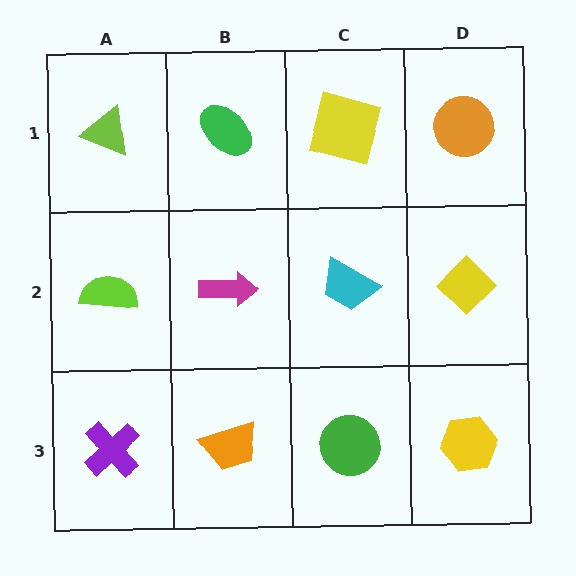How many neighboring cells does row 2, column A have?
3.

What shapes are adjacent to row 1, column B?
A magenta arrow (row 2, column B), a lime triangle (row 1, column A), a yellow square (row 1, column C).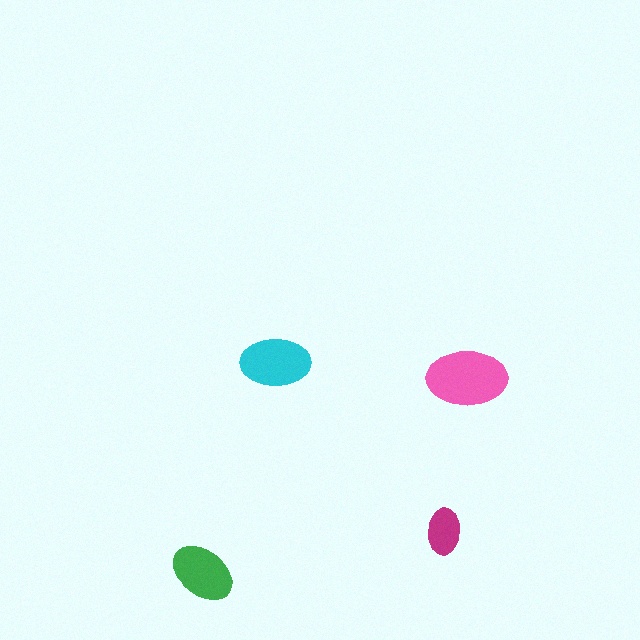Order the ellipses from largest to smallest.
the pink one, the cyan one, the green one, the magenta one.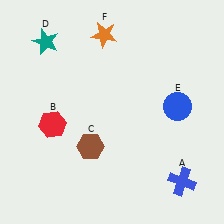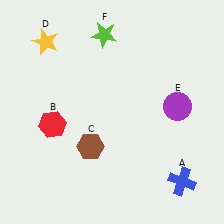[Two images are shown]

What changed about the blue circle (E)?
In Image 1, E is blue. In Image 2, it changed to purple.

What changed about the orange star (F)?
In Image 1, F is orange. In Image 2, it changed to lime.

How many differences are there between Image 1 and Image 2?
There are 3 differences between the two images.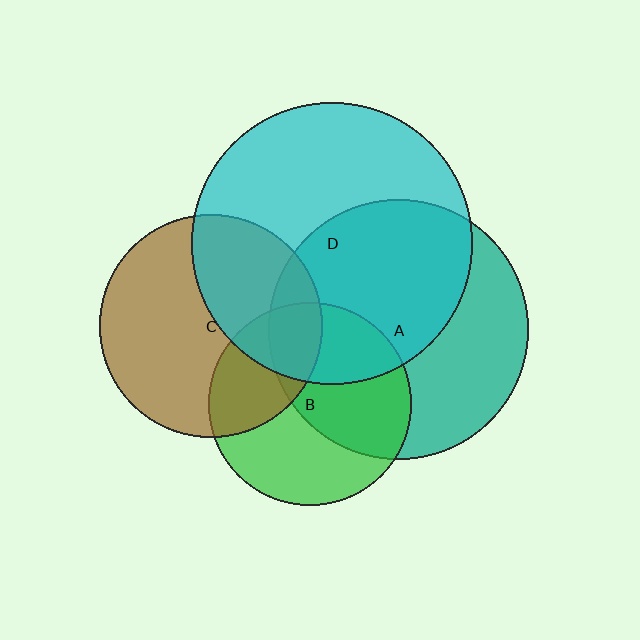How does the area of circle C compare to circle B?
Approximately 1.2 times.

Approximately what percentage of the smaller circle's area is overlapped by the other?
Approximately 50%.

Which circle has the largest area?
Circle D (cyan).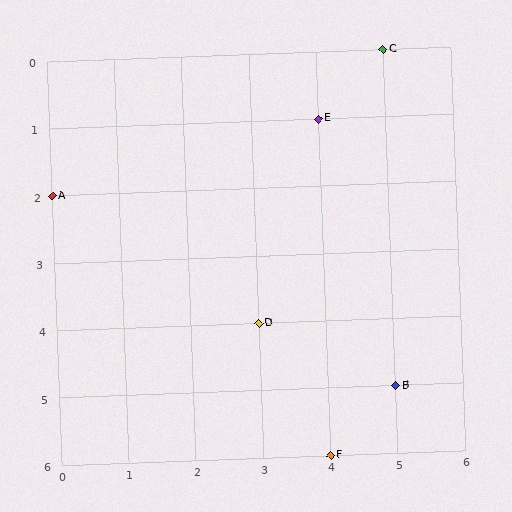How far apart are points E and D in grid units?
Points E and D are 1 column and 3 rows apart (about 3.2 grid units diagonally).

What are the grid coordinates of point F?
Point F is at grid coordinates (4, 6).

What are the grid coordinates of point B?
Point B is at grid coordinates (5, 5).